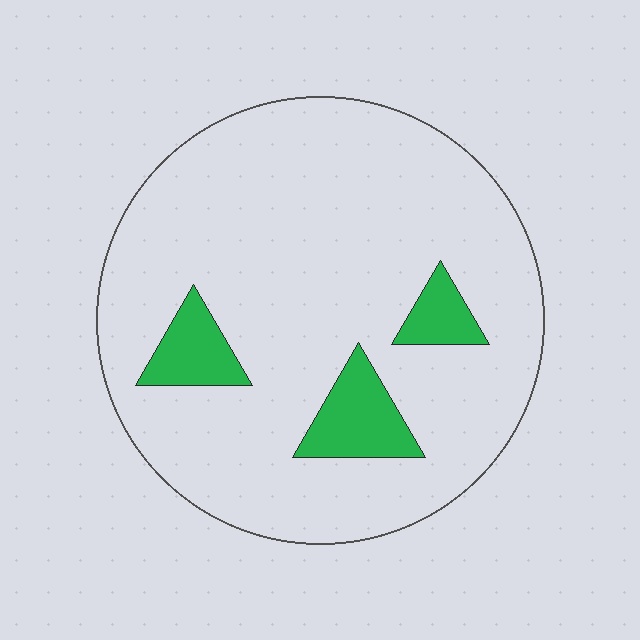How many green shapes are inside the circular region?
3.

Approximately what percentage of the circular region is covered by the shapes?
Approximately 10%.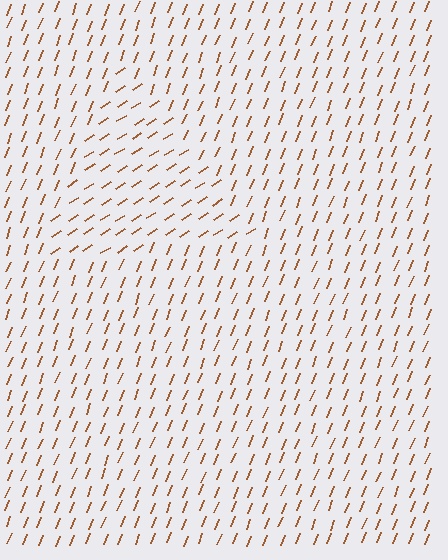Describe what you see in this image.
The image is filled with small brown line segments. A triangle region in the image has lines oriented differently from the surrounding lines, creating a visible texture boundary.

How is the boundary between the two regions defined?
The boundary is defined purely by a change in line orientation (approximately 35 degrees difference). All lines are the same color and thickness.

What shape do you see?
I see a triangle.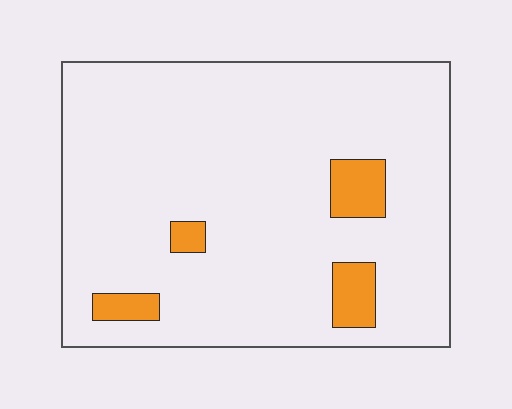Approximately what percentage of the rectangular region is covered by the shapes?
Approximately 10%.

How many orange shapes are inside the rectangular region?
4.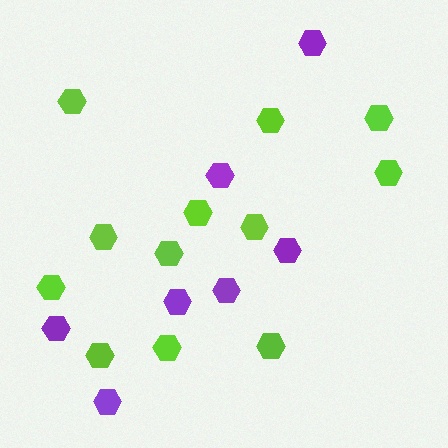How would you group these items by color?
There are 2 groups: one group of lime hexagons (12) and one group of purple hexagons (7).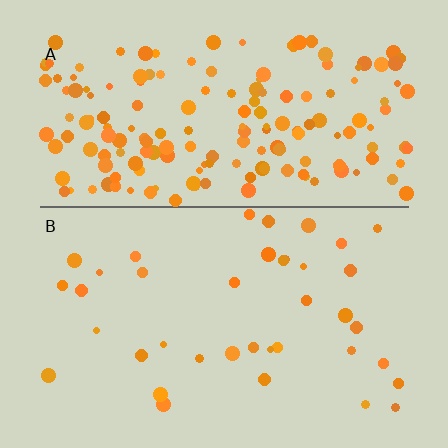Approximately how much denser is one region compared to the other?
Approximately 4.5× — region A over region B.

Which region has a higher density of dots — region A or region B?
A (the top).